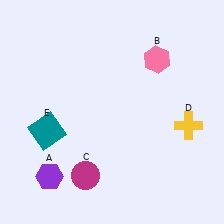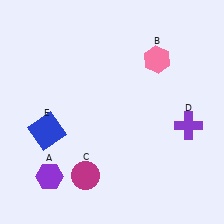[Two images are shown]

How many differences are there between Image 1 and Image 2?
There are 2 differences between the two images.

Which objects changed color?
D changed from yellow to purple. E changed from teal to blue.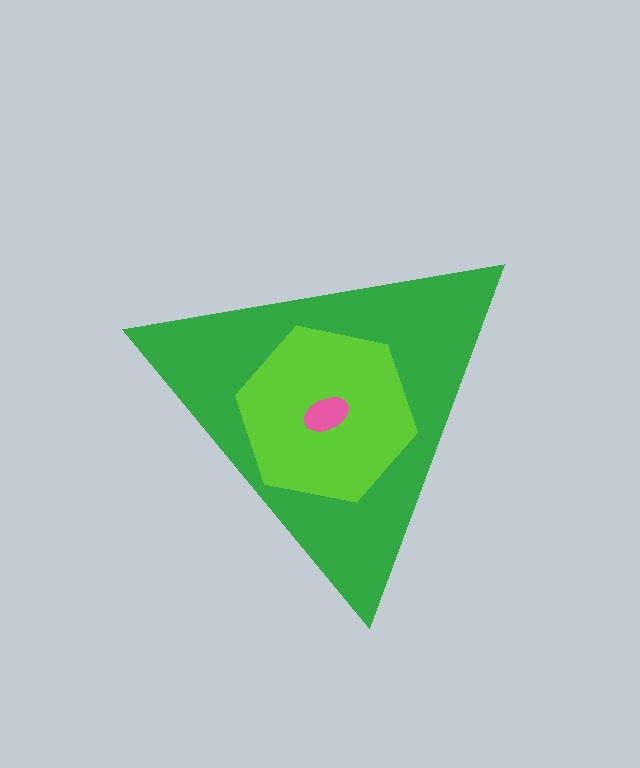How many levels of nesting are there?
3.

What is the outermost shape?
The green triangle.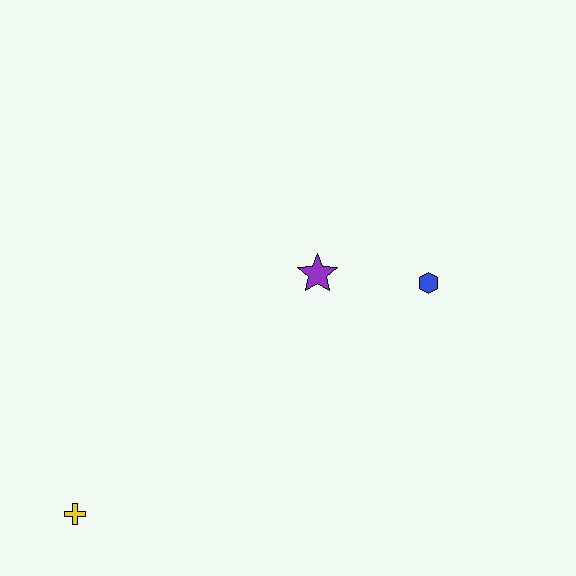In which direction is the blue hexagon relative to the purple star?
The blue hexagon is to the right of the purple star.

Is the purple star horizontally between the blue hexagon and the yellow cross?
Yes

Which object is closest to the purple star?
The blue hexagon is closest to the purple star.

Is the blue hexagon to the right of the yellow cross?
Yes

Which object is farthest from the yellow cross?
The blue hexagon is farthest from the yellow cross.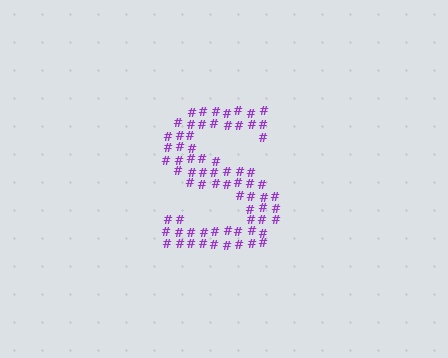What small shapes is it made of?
It is made of small hash symbols.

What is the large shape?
The large shape is the letter S.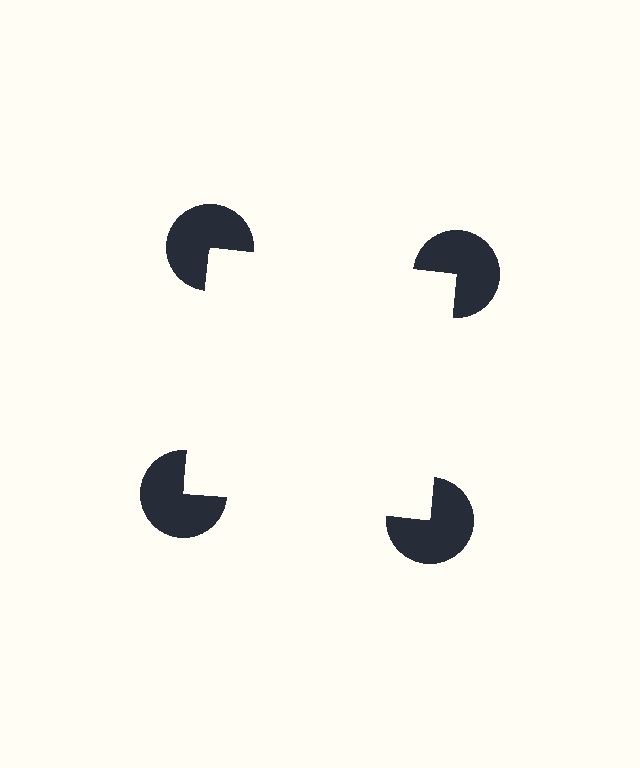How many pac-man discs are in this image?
There are 4 — one at each vertex of the illusory square.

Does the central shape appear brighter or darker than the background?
It typically appears slightly brighter than the background, even though no actual brightness change is drawn.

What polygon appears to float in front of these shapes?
An illusory square — its edges are inferred from the aligned wedge cuts in the pac-man discs, not physically drawn.